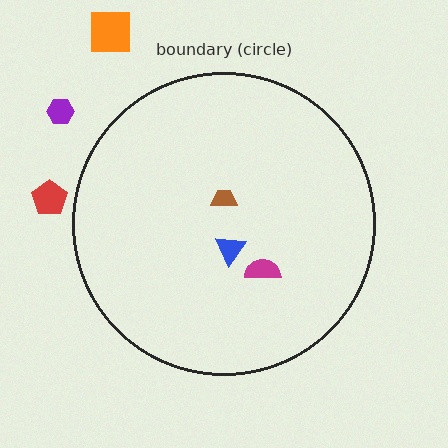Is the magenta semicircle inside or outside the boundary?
Inside.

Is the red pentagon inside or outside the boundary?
Outside.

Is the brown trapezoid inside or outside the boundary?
Inside.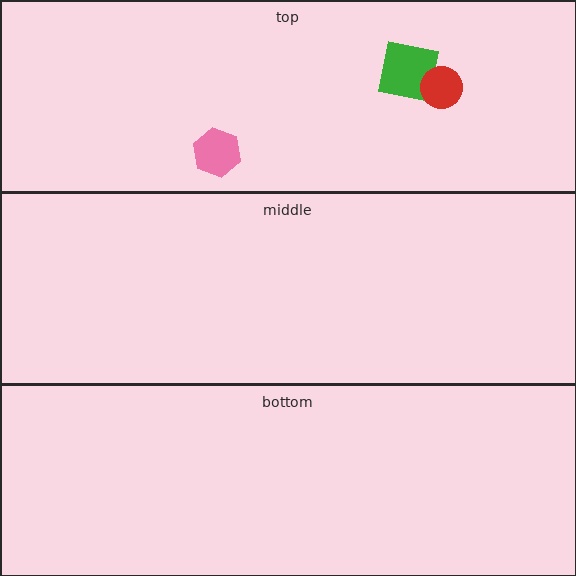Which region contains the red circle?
The top region.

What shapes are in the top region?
The green square, the pink hexagon, the red circle.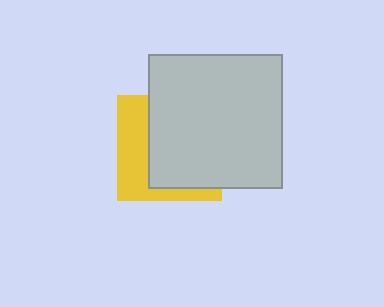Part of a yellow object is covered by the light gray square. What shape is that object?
It is a square.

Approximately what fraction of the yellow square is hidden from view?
Roughly 63% of the yellow square is hidden behind the light gray square.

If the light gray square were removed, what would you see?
You would see the complete yellow square.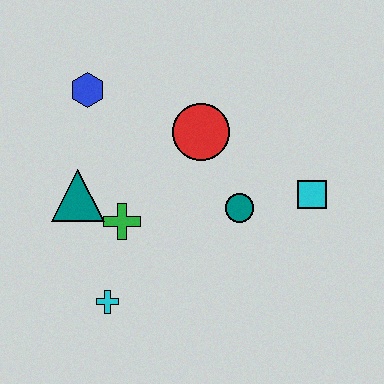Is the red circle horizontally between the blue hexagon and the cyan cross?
No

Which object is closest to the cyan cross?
The green cross is closest to the cyan cross.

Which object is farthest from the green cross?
The cyan square is farthest from the green cross.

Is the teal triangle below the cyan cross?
No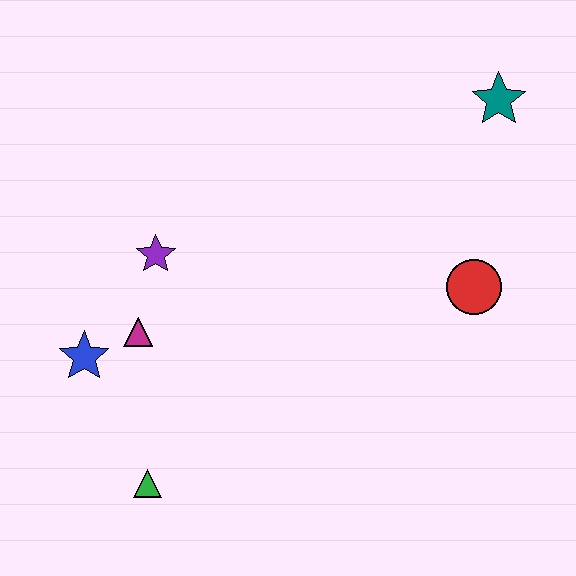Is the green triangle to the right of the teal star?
No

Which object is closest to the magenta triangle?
The blue star is closest to the magenta triangle.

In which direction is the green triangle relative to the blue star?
The green triangle is below the blue star.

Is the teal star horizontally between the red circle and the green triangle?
No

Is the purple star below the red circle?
No